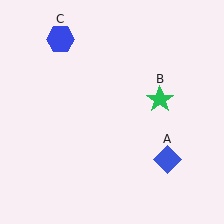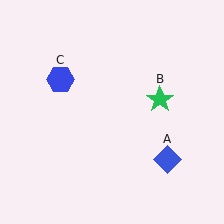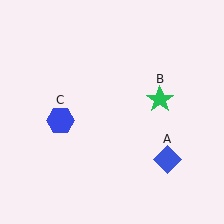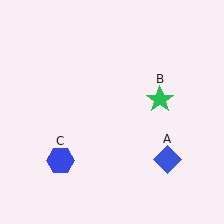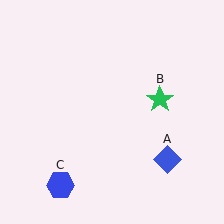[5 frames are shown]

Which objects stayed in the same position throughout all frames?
Blue diamond (object A) and green star (object B) remained stationary.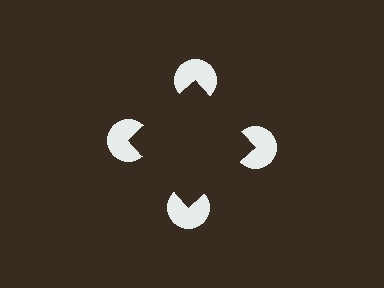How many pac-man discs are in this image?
There are 4 — one at each vertex of the illusory square.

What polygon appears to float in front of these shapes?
An illusory square — its edges are inferred from the aligned wedge cuts in the pac-man discs, not physically drawn.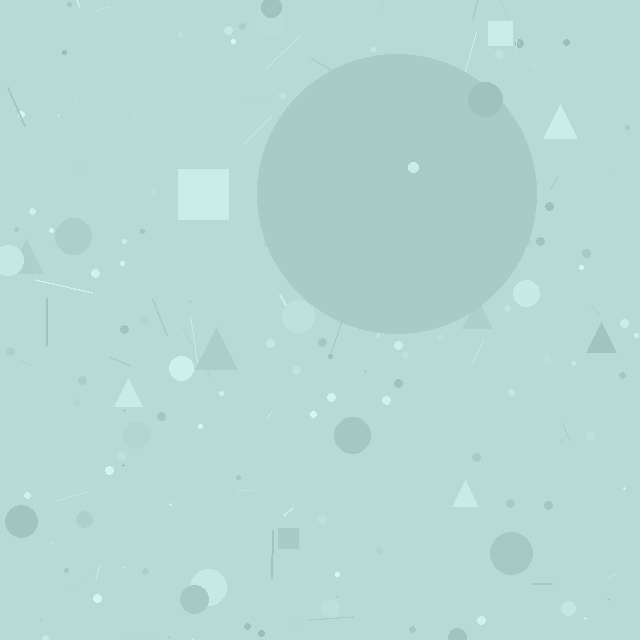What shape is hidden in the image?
A circle is hidden in the image.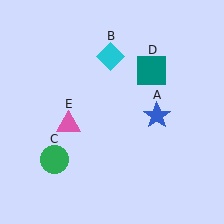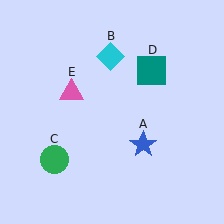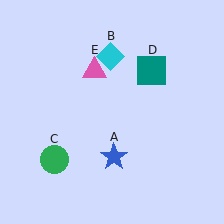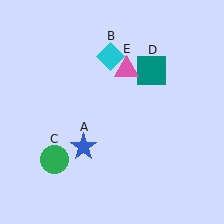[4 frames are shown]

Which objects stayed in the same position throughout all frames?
Cyan diamond (object B) and green circle (object C) and teal square (object D) remained stationary.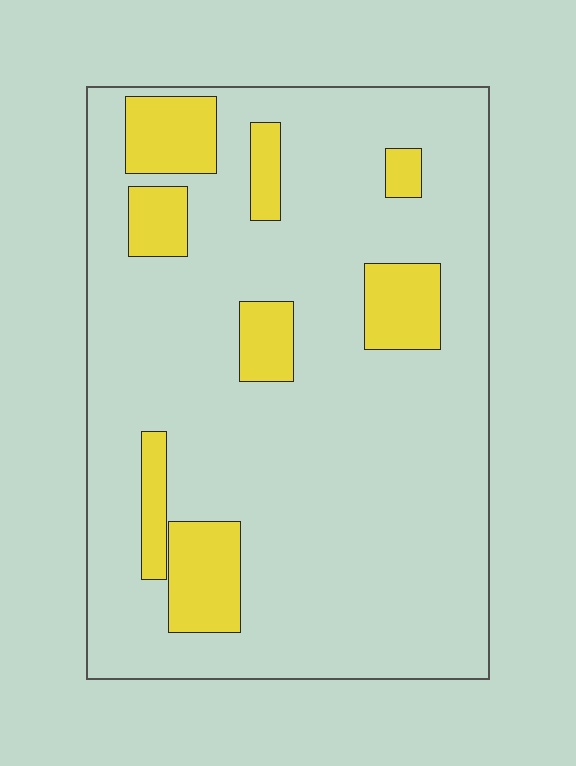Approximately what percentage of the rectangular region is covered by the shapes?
Approximately 15%.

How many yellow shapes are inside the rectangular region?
8.